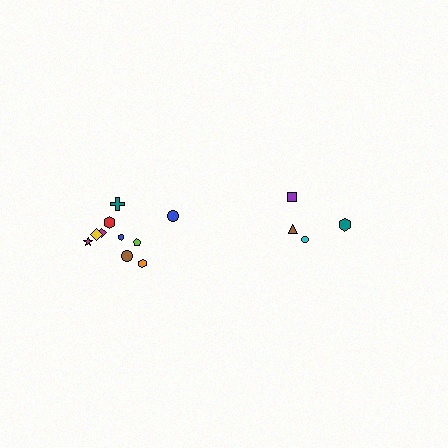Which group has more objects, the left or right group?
The left group.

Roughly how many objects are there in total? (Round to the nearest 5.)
Roughly 15 objects in total.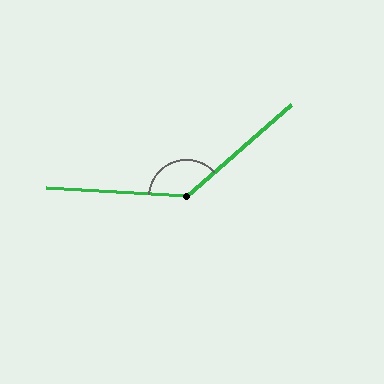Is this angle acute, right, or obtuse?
It is obtuse.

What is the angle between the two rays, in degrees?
Approximately 135 degrees.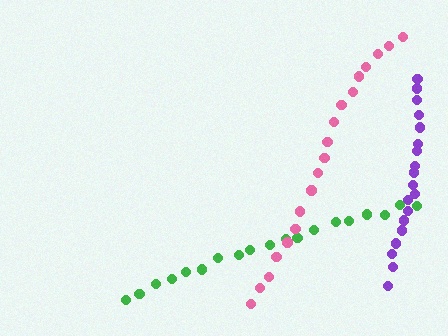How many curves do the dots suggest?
There are 3 distinct paths.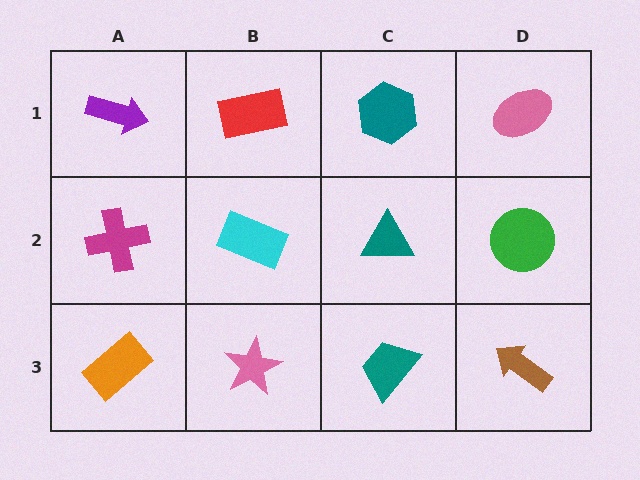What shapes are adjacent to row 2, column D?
A pink ellipse (row 1, column D), a brown arrow (row 3, column D), a teal triangle (row 2, column C).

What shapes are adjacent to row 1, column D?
A green circle (row 2, column D), a teal hexagon (row 1, column C).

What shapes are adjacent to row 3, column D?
A green circle (row 2, column D), a teal trapezoid (row 3, column C).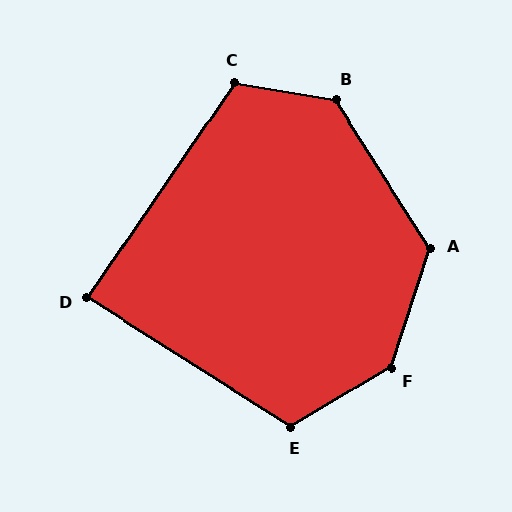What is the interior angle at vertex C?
Approximately 115 degrees (obtuse).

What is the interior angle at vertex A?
Approximately 129 degrees (obtuse).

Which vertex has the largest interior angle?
F, at approximately 140 degrees.